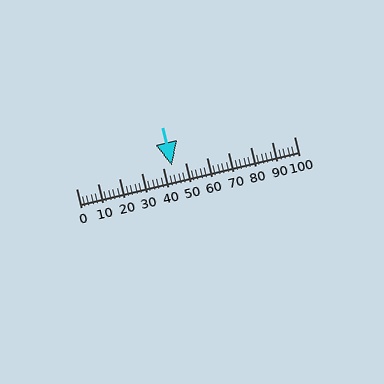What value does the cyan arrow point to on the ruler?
The cyan arrow points to approximately 44.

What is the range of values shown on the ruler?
The ruler shows values from 0 to 100.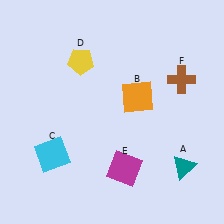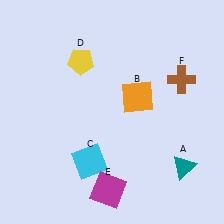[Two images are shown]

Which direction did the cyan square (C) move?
The cyan square (C) moved right.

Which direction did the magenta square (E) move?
The magenta square (E) moved down.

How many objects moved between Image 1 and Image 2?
2 objects moved between the two images.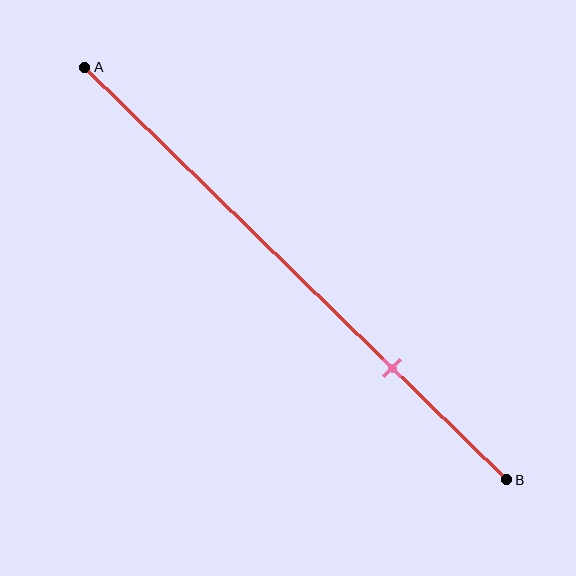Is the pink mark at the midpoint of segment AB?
No, the mark is at about 75% from A, not at the 50% midpoint.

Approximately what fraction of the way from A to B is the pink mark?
The pink mark is approximately 75% of the way from A to B.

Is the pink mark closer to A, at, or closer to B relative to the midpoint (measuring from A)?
The pink mark is closer to point B than the midpoint of segment AB.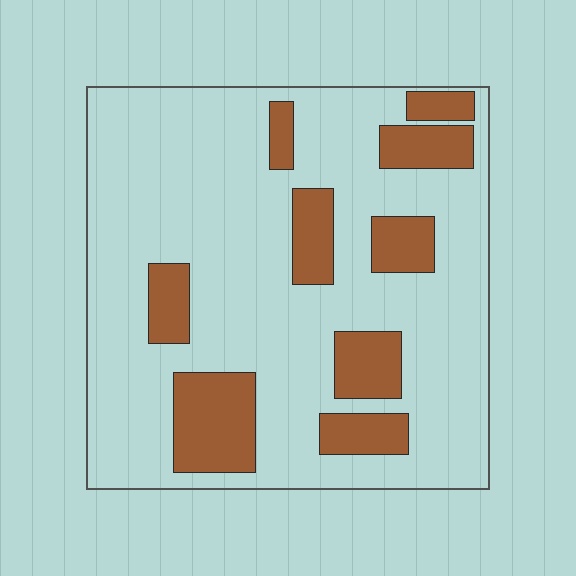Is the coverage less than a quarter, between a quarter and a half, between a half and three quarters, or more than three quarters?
Less than a quarter.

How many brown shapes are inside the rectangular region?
9.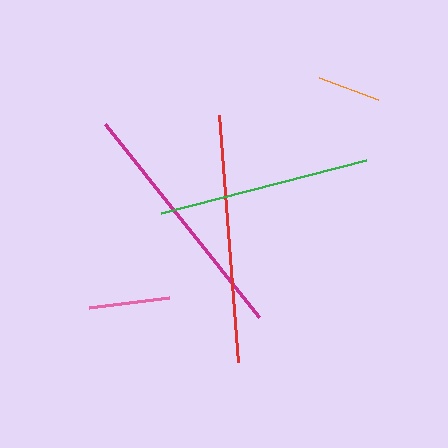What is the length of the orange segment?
The orange segment is approximately 63 pixels long.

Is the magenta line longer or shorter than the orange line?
The magenta line is longer than the orange line.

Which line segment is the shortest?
The orange line is the shortest at approximately 63 pixels.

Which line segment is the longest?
The red line is the longest at approximately 247 pixels.